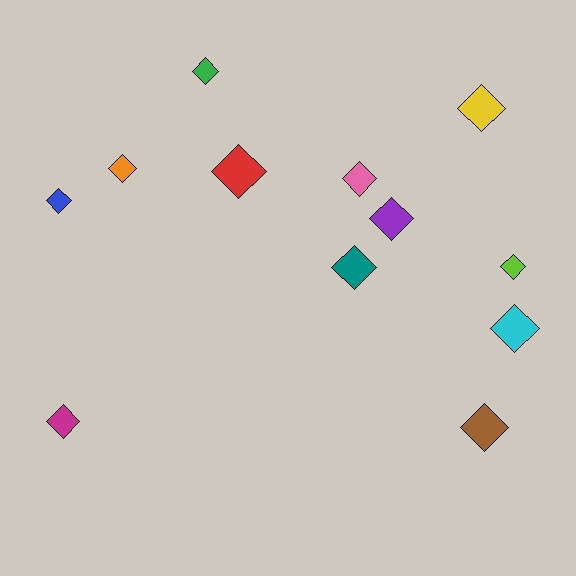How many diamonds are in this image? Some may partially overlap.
There are 12 diamonds.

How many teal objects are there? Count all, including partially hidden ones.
There is 1 teal object.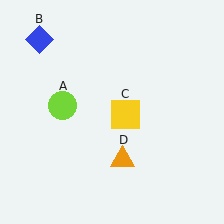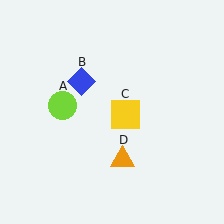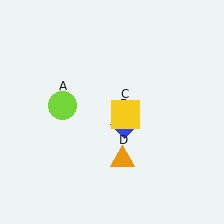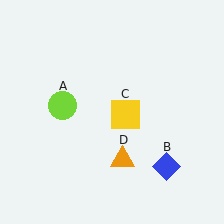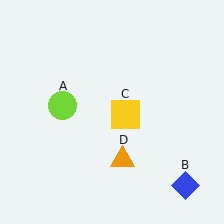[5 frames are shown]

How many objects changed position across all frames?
1 object changed position: blue diamond (object B).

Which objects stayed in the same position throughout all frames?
Lime circle (object A) and yellow square (object C) and orange triangle (object D) remained stationary.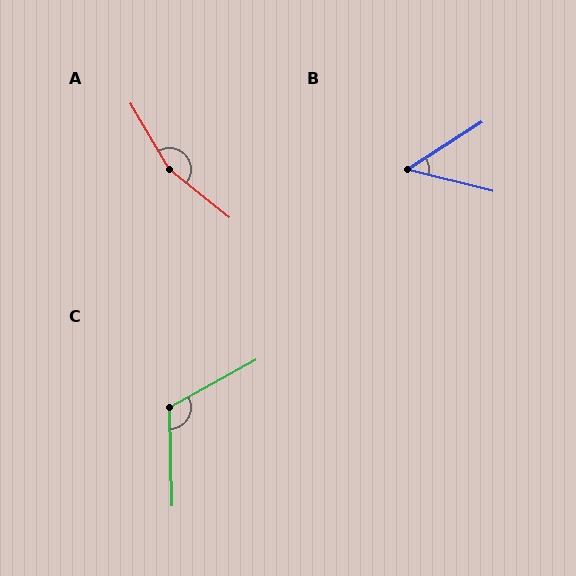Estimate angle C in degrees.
Approximately 117 degrees.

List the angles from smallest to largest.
B (46°), C (117°), A (159°).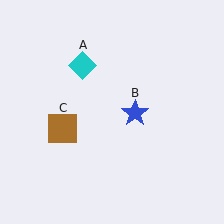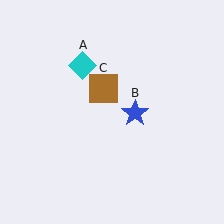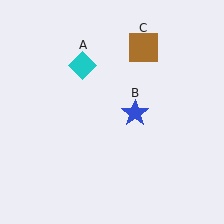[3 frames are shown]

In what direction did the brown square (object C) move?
The brown square (object C) moved up and to the right.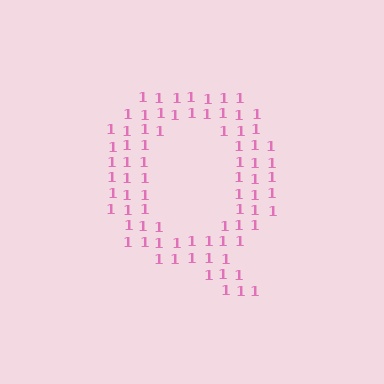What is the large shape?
The large shape is the letter Q.